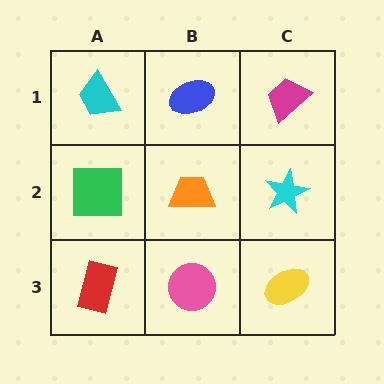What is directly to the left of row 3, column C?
A pink circle.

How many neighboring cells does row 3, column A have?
2.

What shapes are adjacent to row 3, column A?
A green square (row 2, column A), a pink circle (row 3, column B).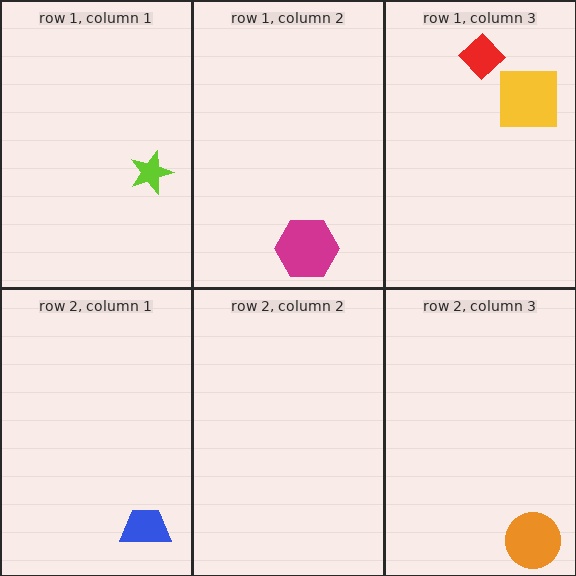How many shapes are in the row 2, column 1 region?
1.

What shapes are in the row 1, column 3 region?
The red diamond, the yellow square.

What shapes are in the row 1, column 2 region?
The magenta hexagon.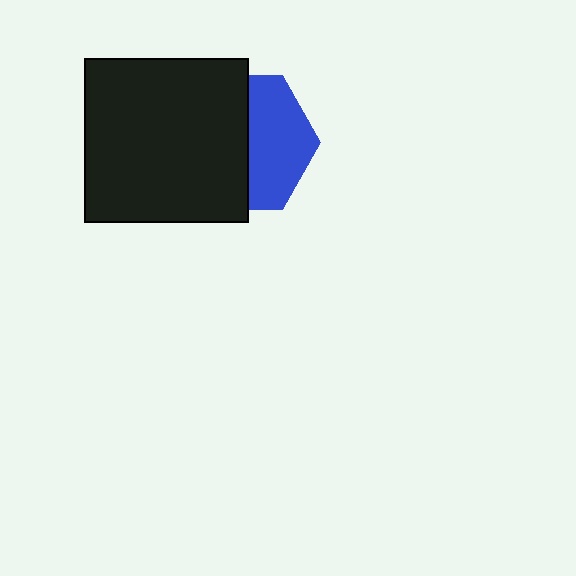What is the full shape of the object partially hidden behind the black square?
The partially hidden object is a blue hexagon.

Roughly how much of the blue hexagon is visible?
A small part of it is visible (roughly 45%).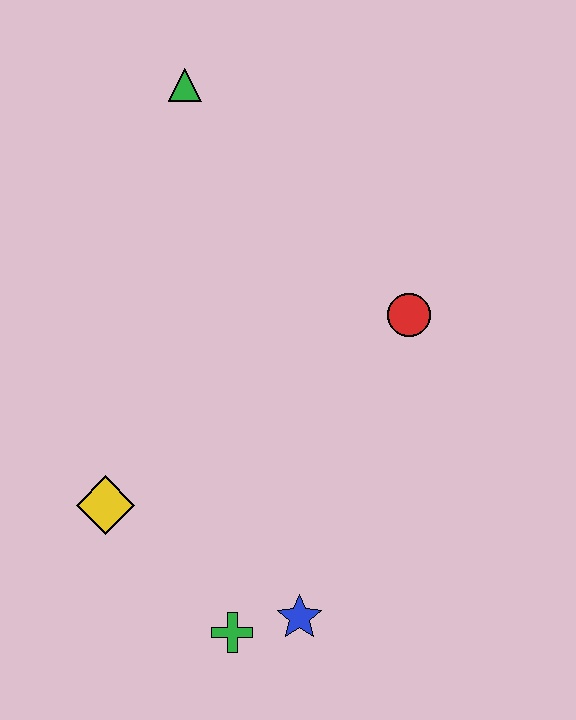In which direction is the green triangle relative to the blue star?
The green triangle is above the blue star.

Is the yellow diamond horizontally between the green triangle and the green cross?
No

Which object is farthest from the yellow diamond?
The green triangle is farthest from the yellow diamond.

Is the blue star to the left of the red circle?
Yes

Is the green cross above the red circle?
No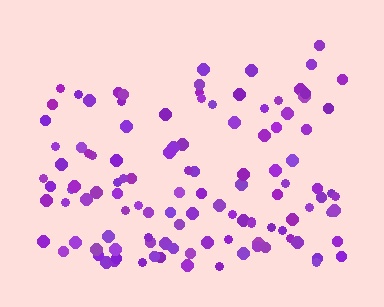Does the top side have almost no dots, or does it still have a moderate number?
Still a moderate number, just noticeably fewer than the bottom.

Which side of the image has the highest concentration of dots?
The bottom.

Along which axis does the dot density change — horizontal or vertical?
Vertical.